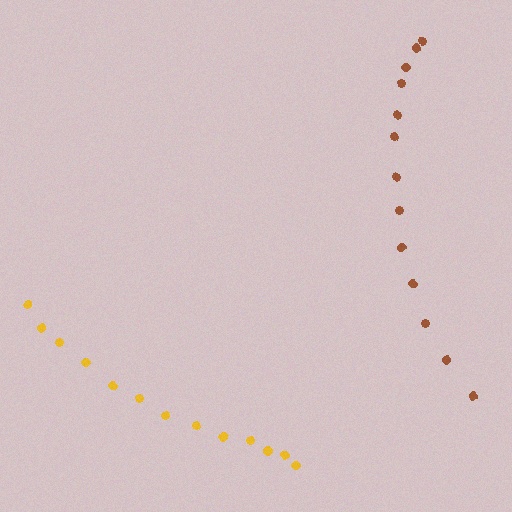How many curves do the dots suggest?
There are 2 distinct paths.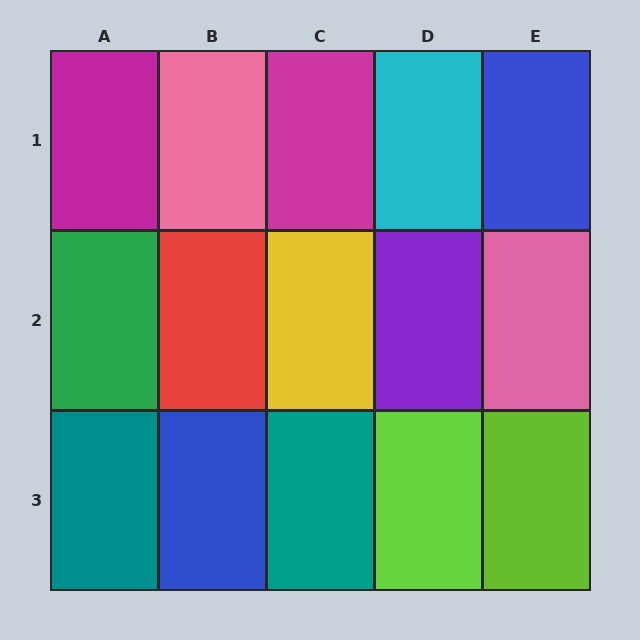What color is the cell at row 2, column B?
Red.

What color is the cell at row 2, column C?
Yellow.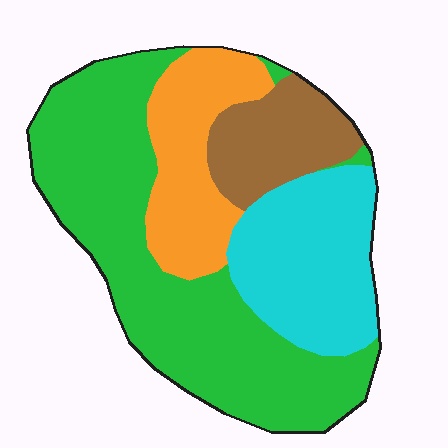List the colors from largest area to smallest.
From largest to smallest: green, cyan, orange, brown.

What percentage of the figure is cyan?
Cyan covers roughly 20% of the figure.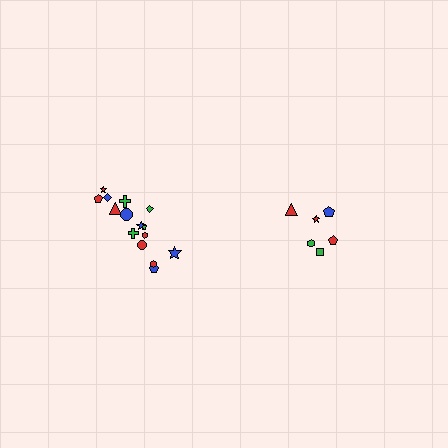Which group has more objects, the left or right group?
The left group.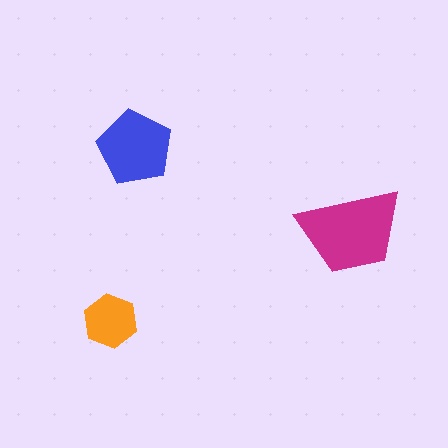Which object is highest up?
The blue pentagon is topmost.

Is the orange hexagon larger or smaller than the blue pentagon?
Smaller.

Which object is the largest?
The magenta trapezoid.